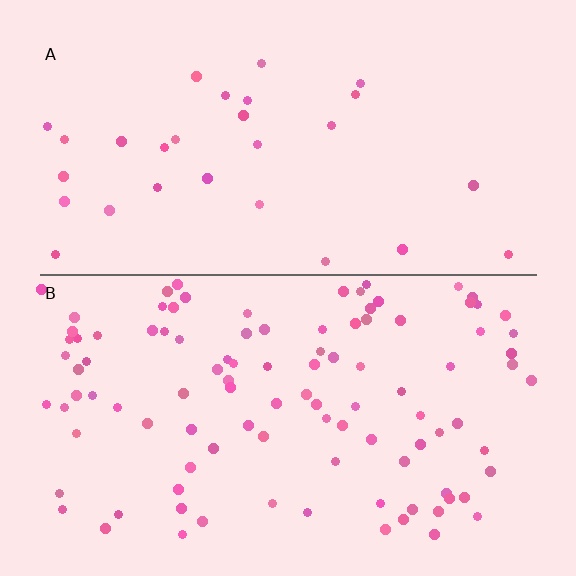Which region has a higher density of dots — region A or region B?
B (the bottom).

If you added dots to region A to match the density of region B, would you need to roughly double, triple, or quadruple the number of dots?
Approximately quadruple.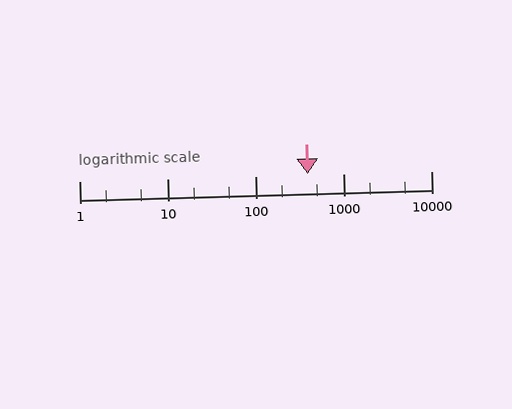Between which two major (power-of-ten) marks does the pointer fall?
The pointer is between 100 and 1000.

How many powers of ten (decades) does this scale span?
The scale spans 4 decades, from 1 to 10000.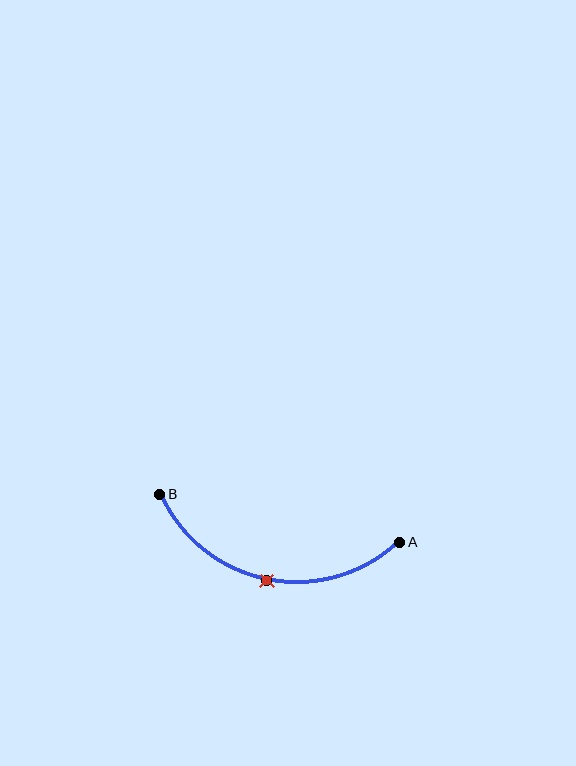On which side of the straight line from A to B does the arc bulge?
The arc bulges below the straight line connecting A and B.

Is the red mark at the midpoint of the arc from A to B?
Yes. The red mark lies on the arc at equal arc-length from both A and B — it is the arc midpoint.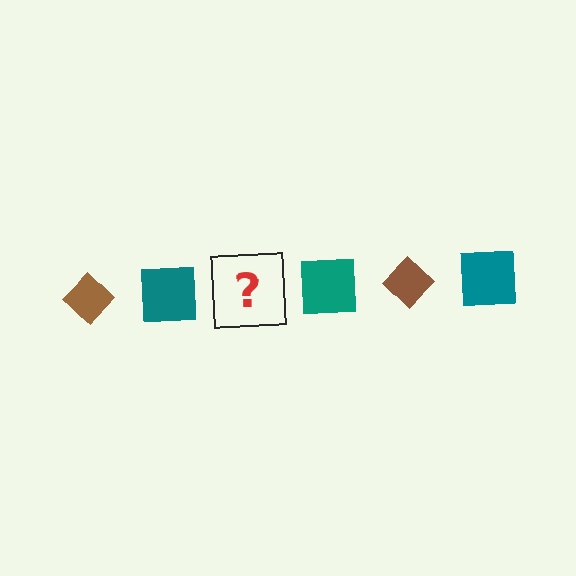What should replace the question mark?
The question mark should be replaced with a brown diamond.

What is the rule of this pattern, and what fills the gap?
The rule is that the pattern alternates between brown diamond and teal square. The gap should be filled with a brown diamond.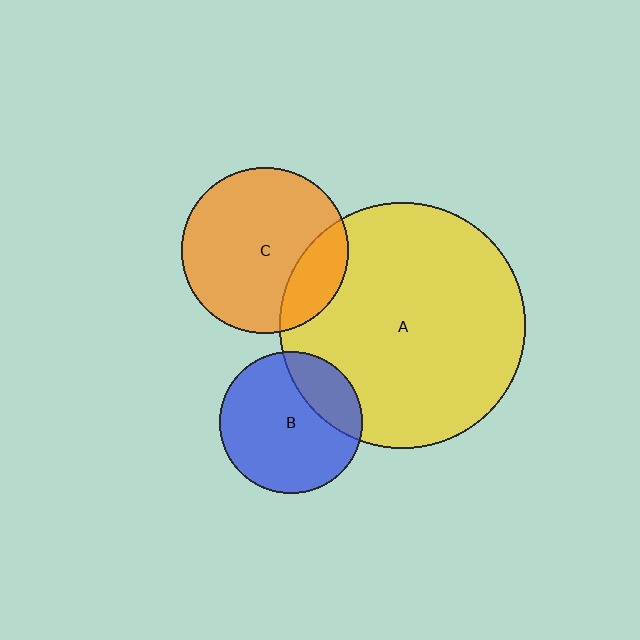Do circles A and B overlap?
Yes.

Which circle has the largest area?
Circle A (yellow).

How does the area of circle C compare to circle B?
Approximately 1.4 times.